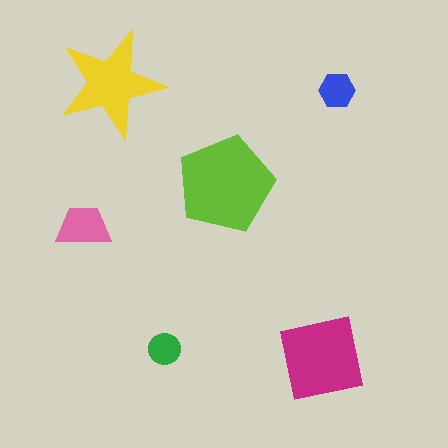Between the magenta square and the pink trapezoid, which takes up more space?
The magenta square.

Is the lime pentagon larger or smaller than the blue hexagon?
Larger.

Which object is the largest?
The lime pentagon.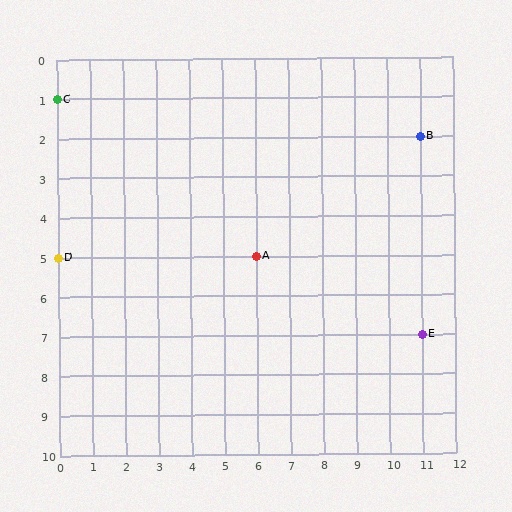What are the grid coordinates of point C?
Point C is at grid coordinates (0, 1).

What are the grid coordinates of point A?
Point A is at grid coordinates (6, 5).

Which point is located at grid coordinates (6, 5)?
Point A is at (6, 5).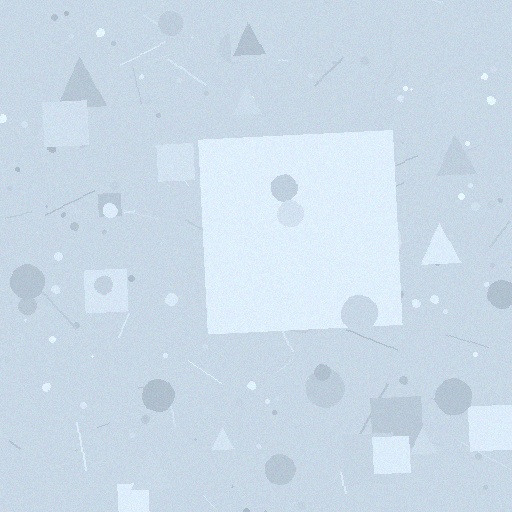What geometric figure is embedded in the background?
A square is embedded in the background.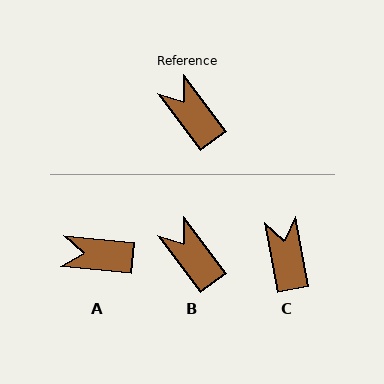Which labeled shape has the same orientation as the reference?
B.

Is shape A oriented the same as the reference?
No, it is off by about 47 degrees.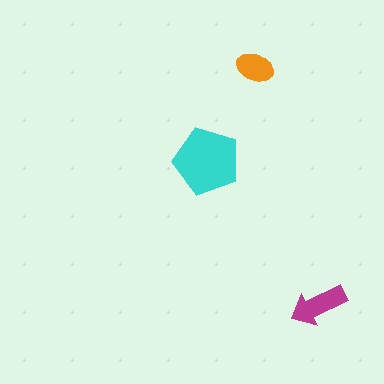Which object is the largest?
The cyan pentagon.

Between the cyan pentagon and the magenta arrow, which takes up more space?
The cyan pentagon.